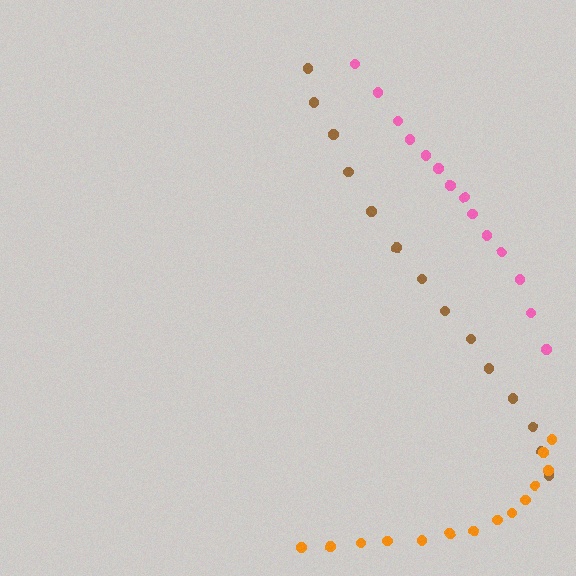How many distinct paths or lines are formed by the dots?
There are 3 distinct paths.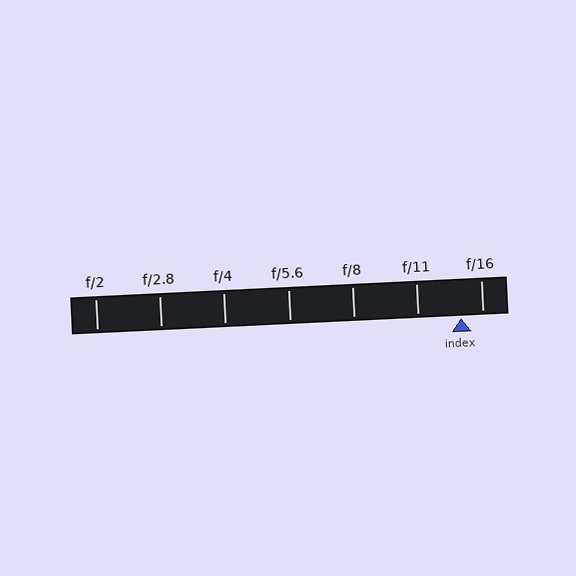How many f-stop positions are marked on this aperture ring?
There are 7 f-stop positions marked.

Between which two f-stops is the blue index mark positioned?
The index mark is between f/11 and f/16.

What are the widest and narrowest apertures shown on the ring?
The widest aperture shown is f/2 and the narrowest is f/16.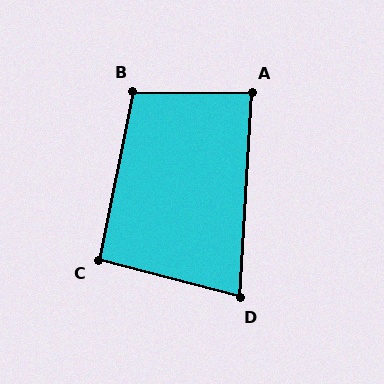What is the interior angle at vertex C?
Approximately 93 degrees (approximately right).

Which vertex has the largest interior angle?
B, at approximately 101 degrees.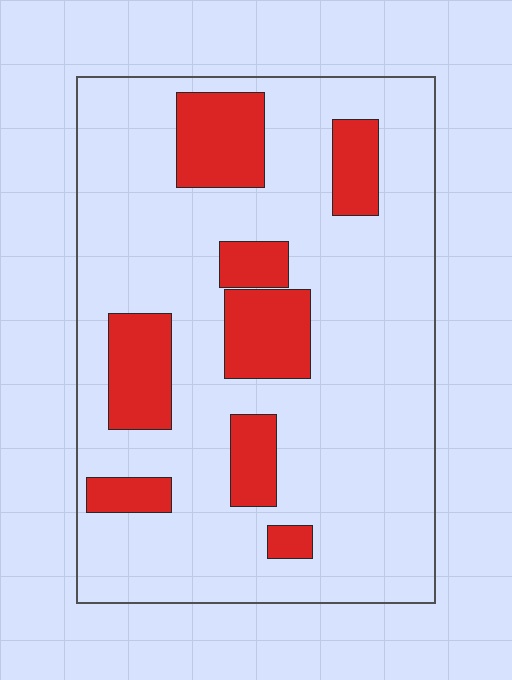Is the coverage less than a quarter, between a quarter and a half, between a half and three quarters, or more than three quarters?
Less than a quarter.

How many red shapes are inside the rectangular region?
8.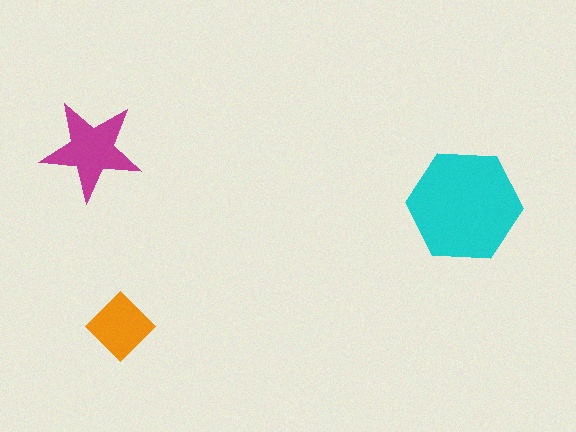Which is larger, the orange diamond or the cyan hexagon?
The cyan hexagon.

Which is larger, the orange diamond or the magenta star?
The magenta star.